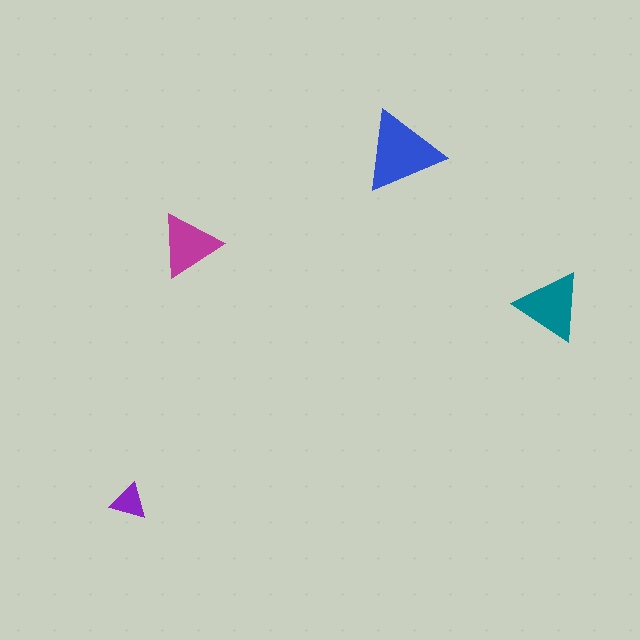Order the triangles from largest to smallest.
the blue one, the teal one, the magenta one, the purple one.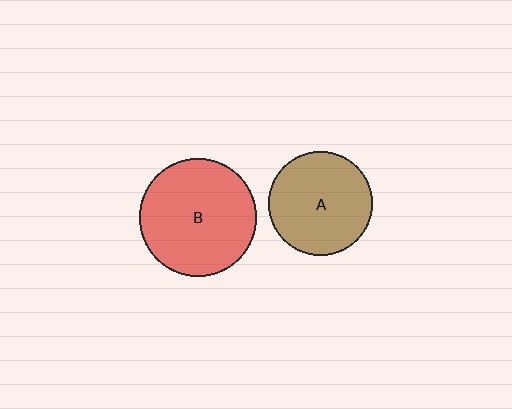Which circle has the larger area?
Circle B (red).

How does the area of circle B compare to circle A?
Approximately 1.3 times.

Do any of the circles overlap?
No, none of the circles overlap.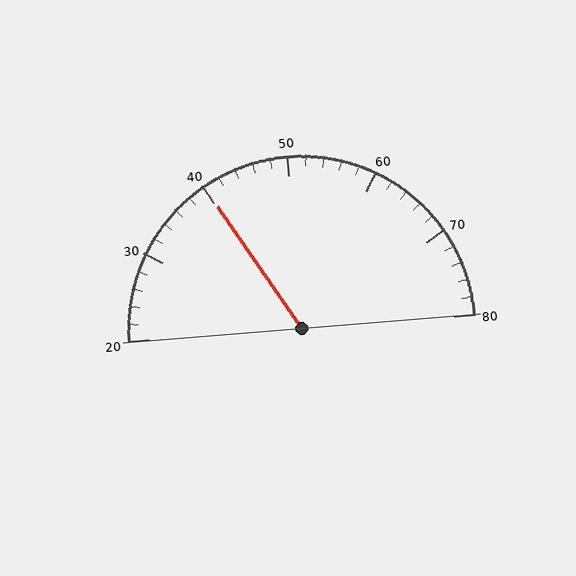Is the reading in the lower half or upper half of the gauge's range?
The reading is in the lower half of the range (20 to 80).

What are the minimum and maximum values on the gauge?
The gauge ranges from 20 to 80.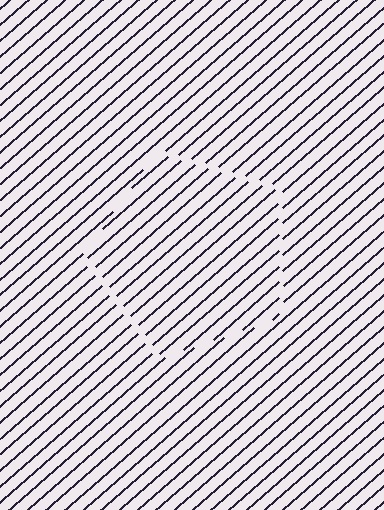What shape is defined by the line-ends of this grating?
An illusory pentagon. The interior of the shape contains the same grating, shifted by half a period — the contour is defined by the phase discontinuity where line-ends from the inner and outer gratings abut.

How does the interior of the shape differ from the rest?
The interior of the shape contains the same grating, shifted by half a period — the contour is defined by the phase discontinuity where line-ends from the inner and outer gratings abut.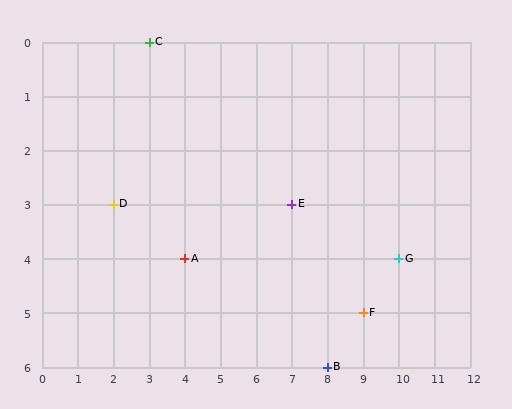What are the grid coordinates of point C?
Point C is at grid coordinates (3, 0).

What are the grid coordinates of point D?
Point D is at grid coordinates (2, 3).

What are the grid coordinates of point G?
Point G is at grid coordinates (10, 4).